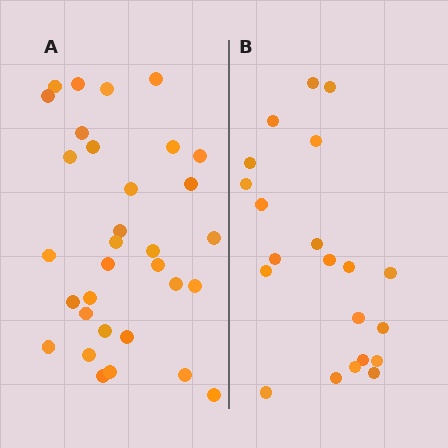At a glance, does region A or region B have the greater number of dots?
Region A (the left region) has more dots.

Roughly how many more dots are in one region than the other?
Region A has roughly 12 or so more dots than region B.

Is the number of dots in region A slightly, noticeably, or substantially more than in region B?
Region A has substantially more. The ratio is roughly 1.5 to 1.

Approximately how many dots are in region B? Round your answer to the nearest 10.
About 20 dots. (The exact count is 21, which rounds to 20.)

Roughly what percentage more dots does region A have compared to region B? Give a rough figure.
About 50% more.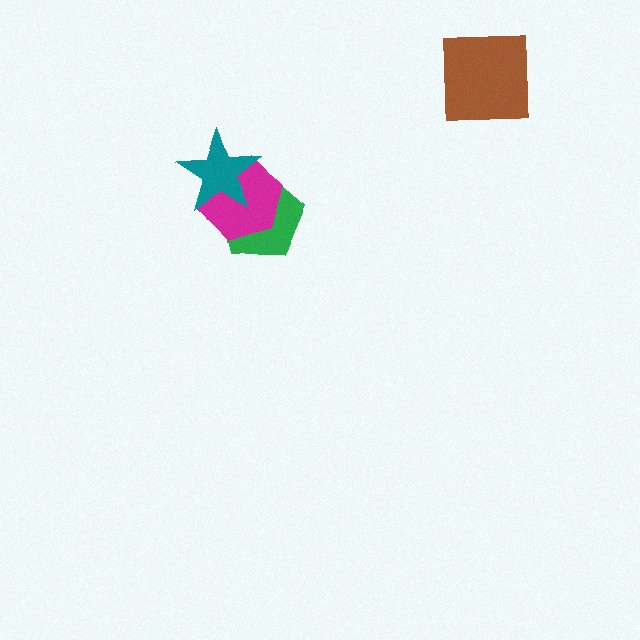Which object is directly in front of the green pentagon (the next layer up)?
The magenta hexagon is directly in front of the green pentagon.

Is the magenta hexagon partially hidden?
Yes, it is partially covered by another shape.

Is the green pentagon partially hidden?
Yes, it is partially covered by another shape.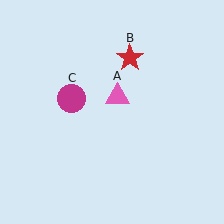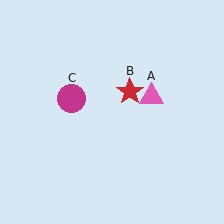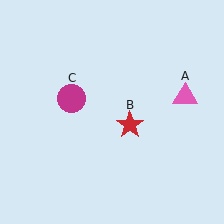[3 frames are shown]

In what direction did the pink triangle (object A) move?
The pink triangle (object A) moved right.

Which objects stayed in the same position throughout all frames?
Magenta circle (object C) remained stationary.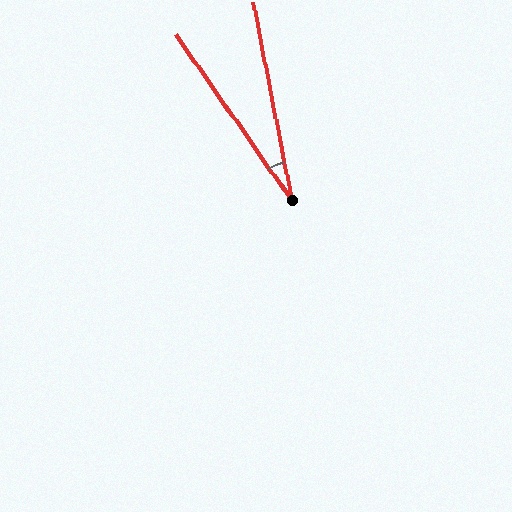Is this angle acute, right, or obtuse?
It is acute.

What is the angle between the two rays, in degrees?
Approximately 24 degrees.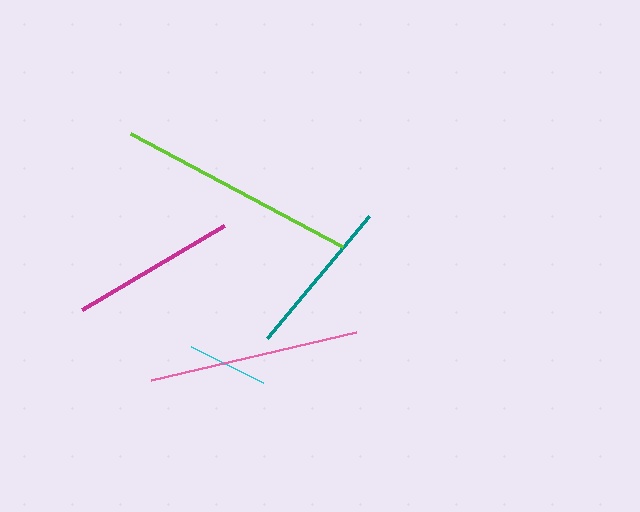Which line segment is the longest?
The lime line is the longest at approximately 240 pixels.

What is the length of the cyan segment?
The cyan segment is approximately 81 pixels long.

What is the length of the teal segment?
The teal segment is approximately 159 pixels long.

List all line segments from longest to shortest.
From longest to shortest: lime, pink, magenta, teal, cyan.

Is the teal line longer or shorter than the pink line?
The pink line is longer than the teal line.